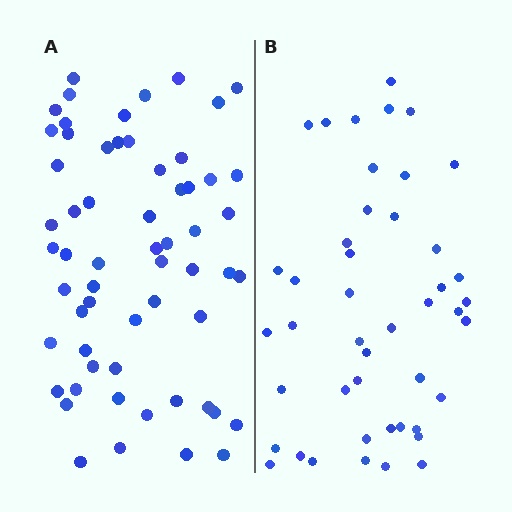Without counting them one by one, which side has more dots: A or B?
Region A (the left region) has more dots.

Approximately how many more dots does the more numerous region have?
Region A has approximately 15 more dots than region B.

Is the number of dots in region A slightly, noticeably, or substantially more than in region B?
Region A has noticeably more, but not dramatically so. The ratio is roughly 1.3 to 1.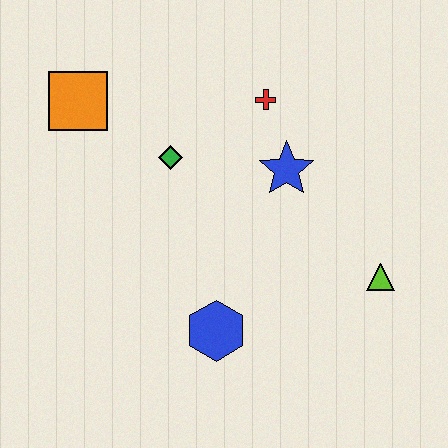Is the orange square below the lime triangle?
No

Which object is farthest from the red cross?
The blue hexagon is farthest from the red cross.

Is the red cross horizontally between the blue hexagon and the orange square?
No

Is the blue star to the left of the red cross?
No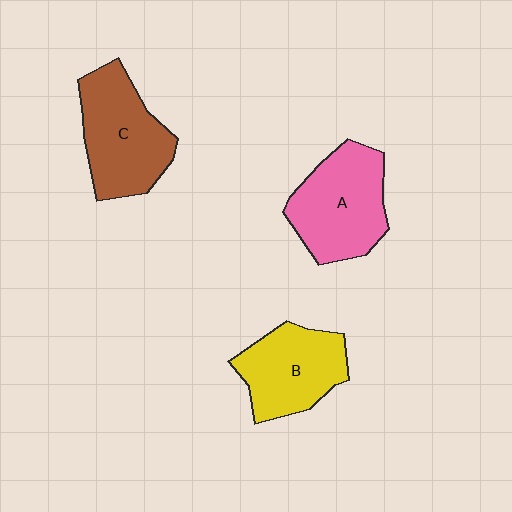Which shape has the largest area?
Shape A (pink).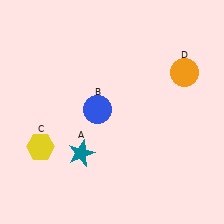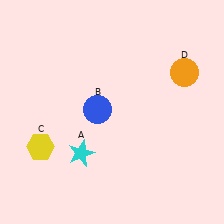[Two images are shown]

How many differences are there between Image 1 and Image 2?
There is 1 difference between the two images.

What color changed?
The star (A) changed from teal in Image 1 to cyan in Image 2.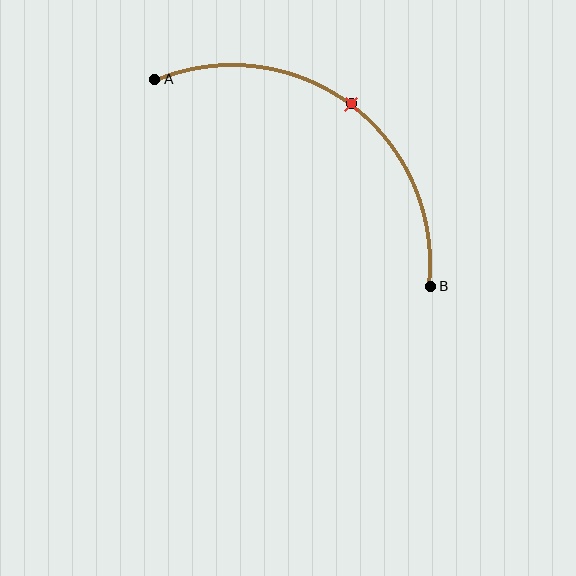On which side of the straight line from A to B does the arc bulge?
The arc bulges above and to the right of the straight line connecting A and B.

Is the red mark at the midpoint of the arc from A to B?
Yes. The red mark lies on the arc at equal arc-length from both A and B — it is the arc midpoint.